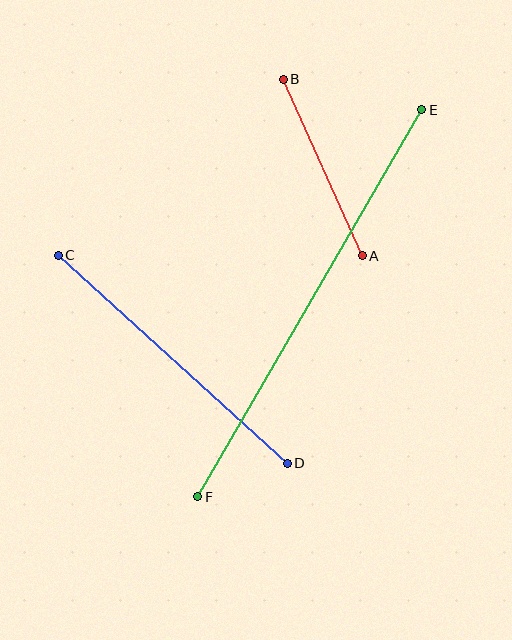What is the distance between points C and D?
The distance is approximately 309 pixels.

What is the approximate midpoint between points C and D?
The midpoint is at approximately (173, 359) pixels.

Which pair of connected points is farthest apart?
Points E and F are farthest apart.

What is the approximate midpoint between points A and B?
The midpoint is at approximately (323, 167) pixels.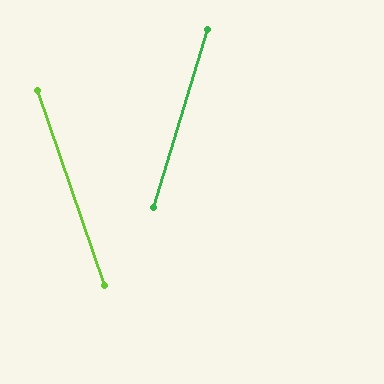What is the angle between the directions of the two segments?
Approximately 36 degrees.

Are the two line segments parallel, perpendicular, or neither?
Neither parallel nor perpendicular — they differ by about 36°.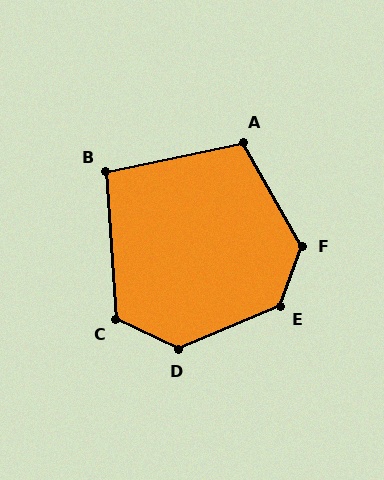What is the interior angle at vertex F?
Approximately 130 degrees (obtuse).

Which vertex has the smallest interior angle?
B, at approximately 98 degrees.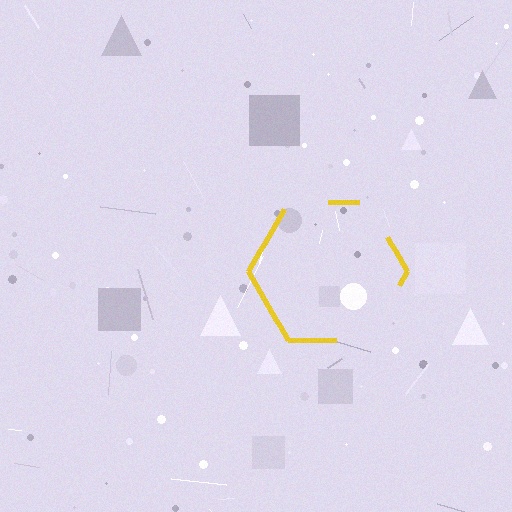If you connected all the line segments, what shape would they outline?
They would outline a hexagon.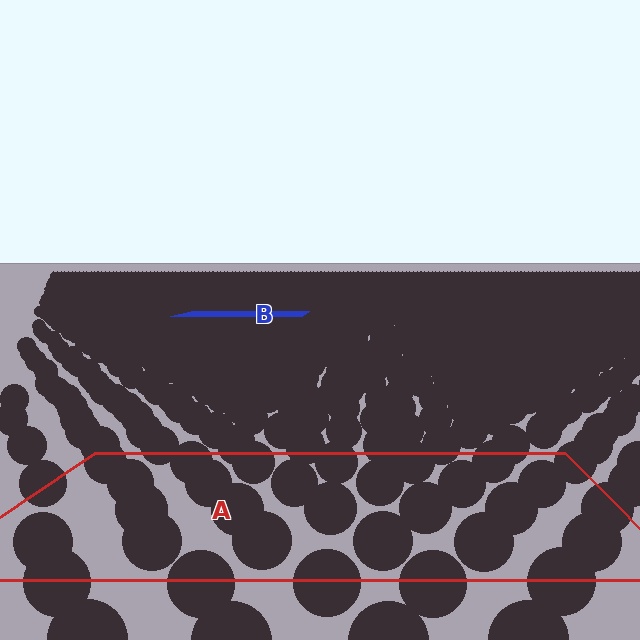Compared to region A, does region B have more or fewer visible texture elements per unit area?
Region B has more texture elements per unit area — they are packed more densely because it is farther away.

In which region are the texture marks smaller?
The texture marks are smaller in region B, because it is farther away.